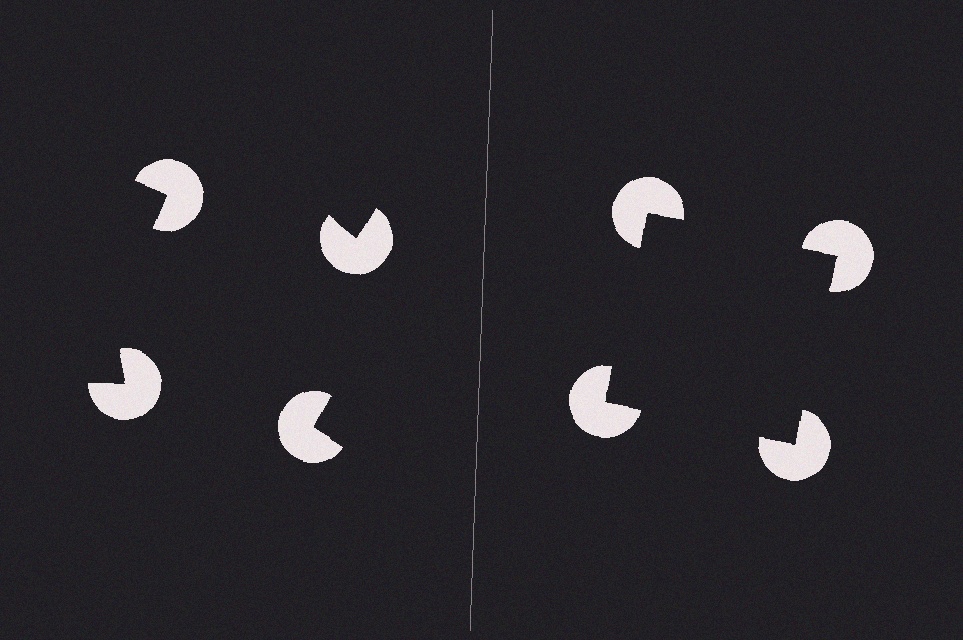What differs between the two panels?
The pac-man discs are positioned identically on both sides; only the wedge orientations differ. On the right they align to a square; on the left they are misaligned.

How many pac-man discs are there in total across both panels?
8 — 4 on each side.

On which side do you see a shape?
An illusory square appears on the right side. On the left side the wedge cuts are rotated, so no coherent shape forms.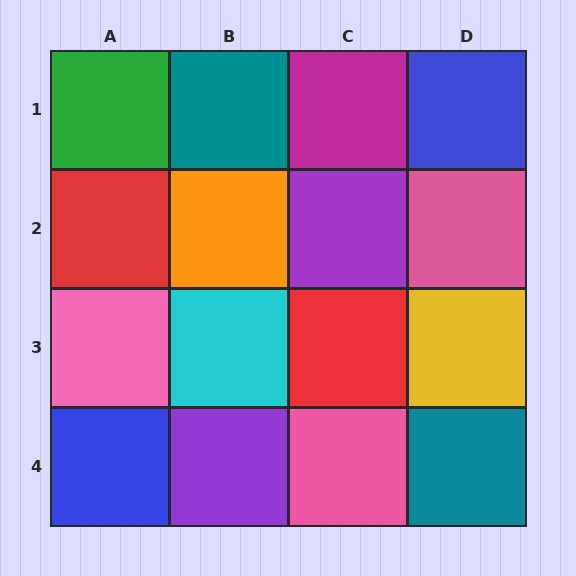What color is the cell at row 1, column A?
Green.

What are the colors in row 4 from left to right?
Blue, purple, pink, teal.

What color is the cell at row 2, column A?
Red.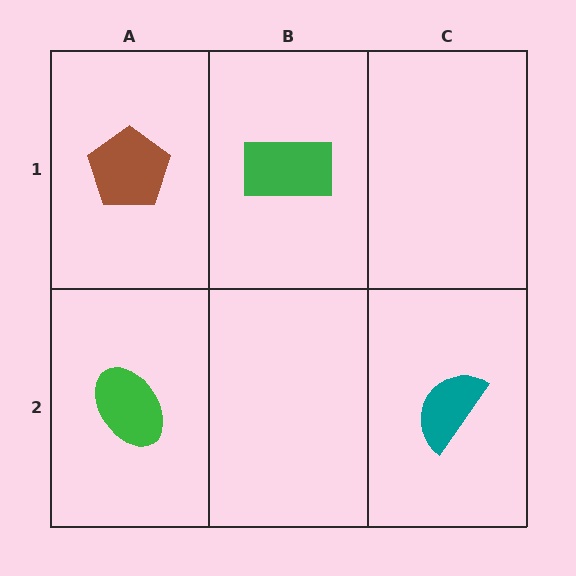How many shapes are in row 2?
2 shapes.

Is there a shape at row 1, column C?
No, that cell is empty.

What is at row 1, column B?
A green rectangle.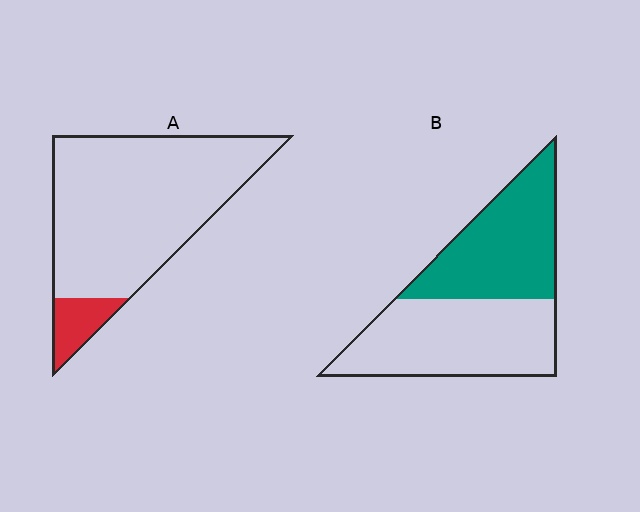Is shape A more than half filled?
No.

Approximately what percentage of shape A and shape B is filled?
A is approximately 10% and B is approximately 45%.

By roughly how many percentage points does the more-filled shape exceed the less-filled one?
By roughly 35 percentage points (B over A).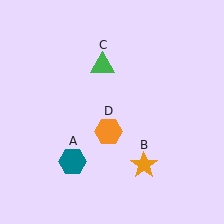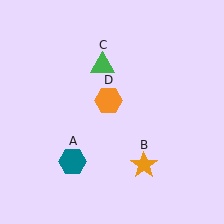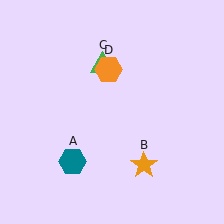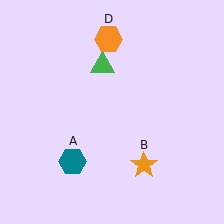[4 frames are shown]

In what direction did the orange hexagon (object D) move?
The orange hexagon (object D) moved up.